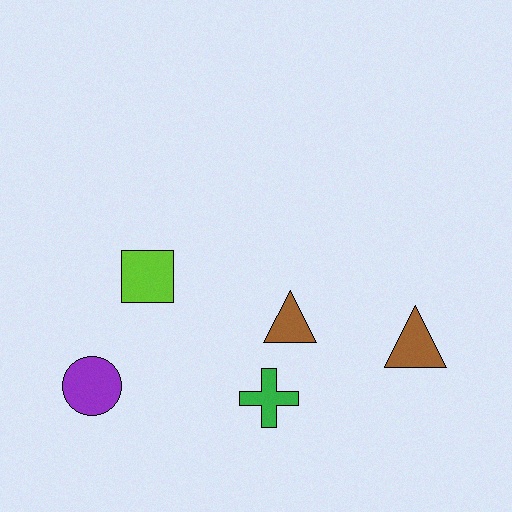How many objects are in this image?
There are 5 objects.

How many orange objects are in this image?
There are no orange objects.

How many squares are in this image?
There is 1 square.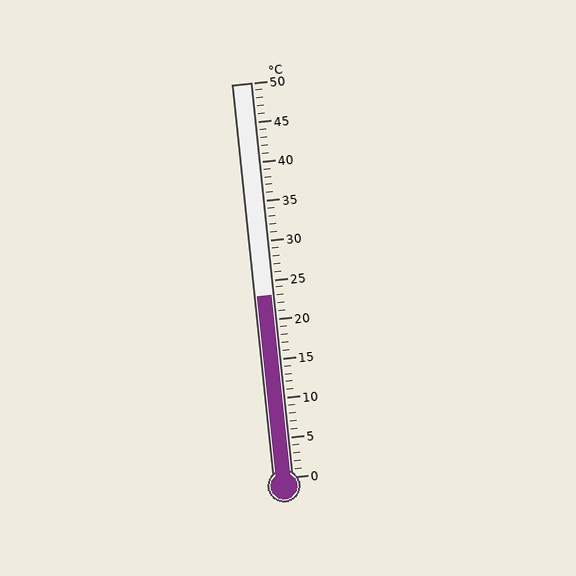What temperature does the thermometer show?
The thermometer shows approximately 23°C.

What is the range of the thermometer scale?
The thermometer scale ranges from 0°C to 50°C.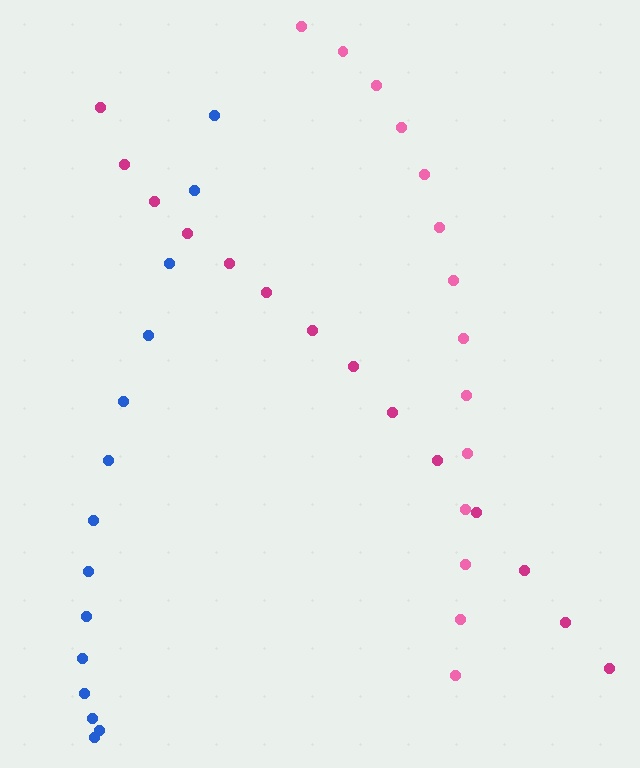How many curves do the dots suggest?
There are 3 distinct paths.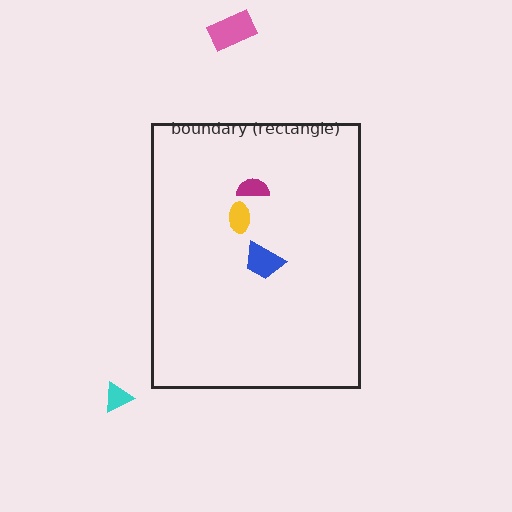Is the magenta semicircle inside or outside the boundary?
Inside.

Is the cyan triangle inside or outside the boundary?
Outside.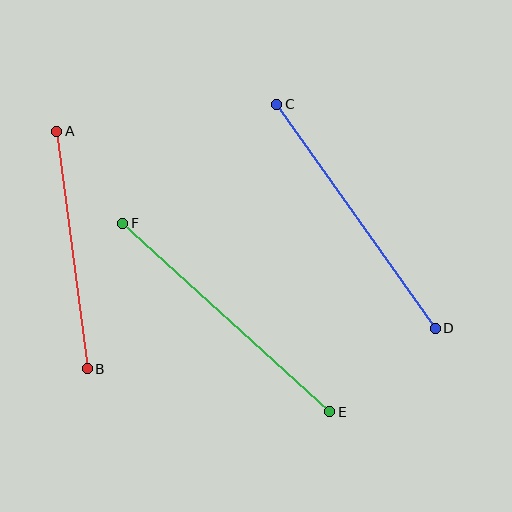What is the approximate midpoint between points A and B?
The midpoint is at approximately (72, 250) pixels.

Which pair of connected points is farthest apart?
Points E and F are farthest apart.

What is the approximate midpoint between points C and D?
The midpoint is at approximately (356, 216) pixels.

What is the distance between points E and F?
The distance is approximately 280 pixels.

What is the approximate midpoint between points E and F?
The midpoint is at approximately (226, 317) pixels.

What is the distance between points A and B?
The distance is approximately 240 pixels.